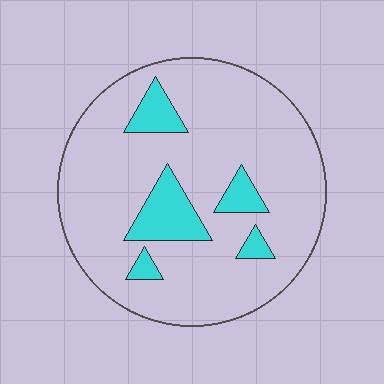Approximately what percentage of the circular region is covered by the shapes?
Approximately 15%.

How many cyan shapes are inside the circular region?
5.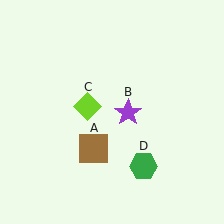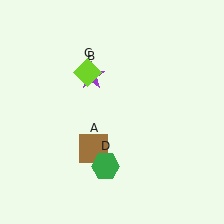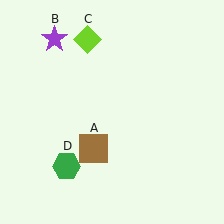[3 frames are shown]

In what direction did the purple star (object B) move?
The purple star (object B) moved up and to the left.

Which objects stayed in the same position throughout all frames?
Brown square (object A) remained stationary.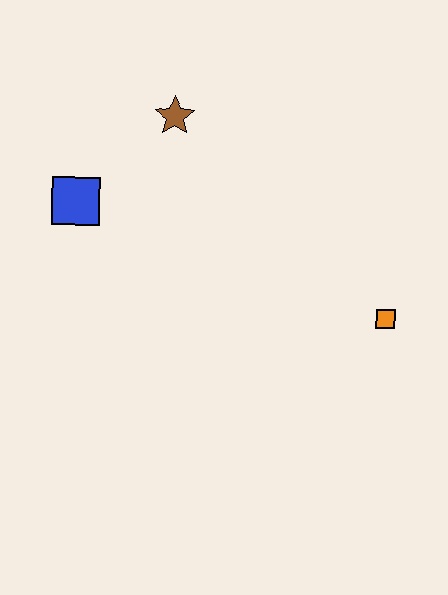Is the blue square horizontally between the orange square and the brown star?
No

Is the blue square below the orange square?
No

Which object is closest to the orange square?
The brown star is closest to the orange square.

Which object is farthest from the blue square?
The orange square is farthest from the blue square.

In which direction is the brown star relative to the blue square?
The brown star is to the right of the blue square.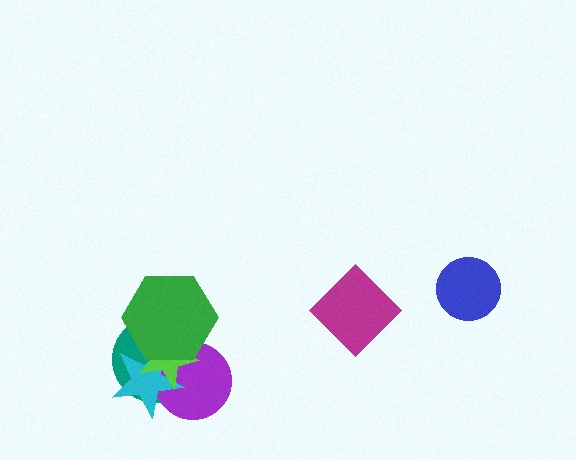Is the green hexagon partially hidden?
No, no other shape covers it.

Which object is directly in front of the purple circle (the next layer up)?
The cyan star is directly in front of the purple circle.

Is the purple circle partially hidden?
Yes, it is partially covered by another shape.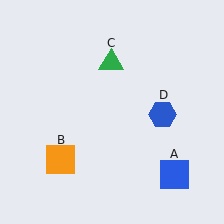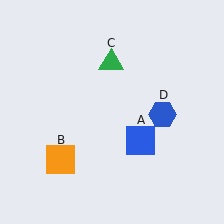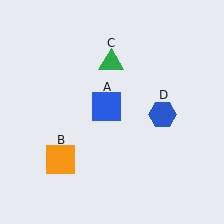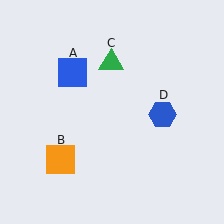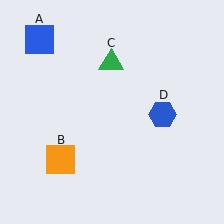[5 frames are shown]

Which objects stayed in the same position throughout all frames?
Orange square (object B) and green triangle (object C) and blue hexagon (object D) remained stationary.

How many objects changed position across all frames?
1 object changed position: blue square (object A).